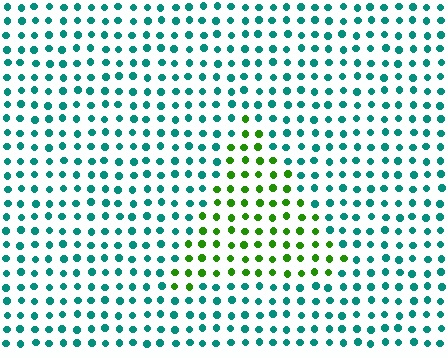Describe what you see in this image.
The image is filled with small teal elements in a uniform arrangement. A triangle-shaped region is visible where the elements are tinted to a slightly different hue, forming a subtle color boundary.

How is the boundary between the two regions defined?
The boundary is defined purely by a slight shift in hue (about 64 degrees). Spacing, size, and orientation are identical on both sides.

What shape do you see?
I see a triangle.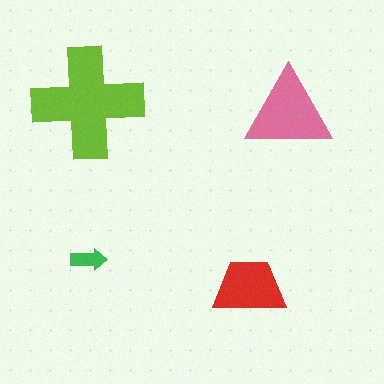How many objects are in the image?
There are 4 objects in the image.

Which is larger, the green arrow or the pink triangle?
The pink triangle.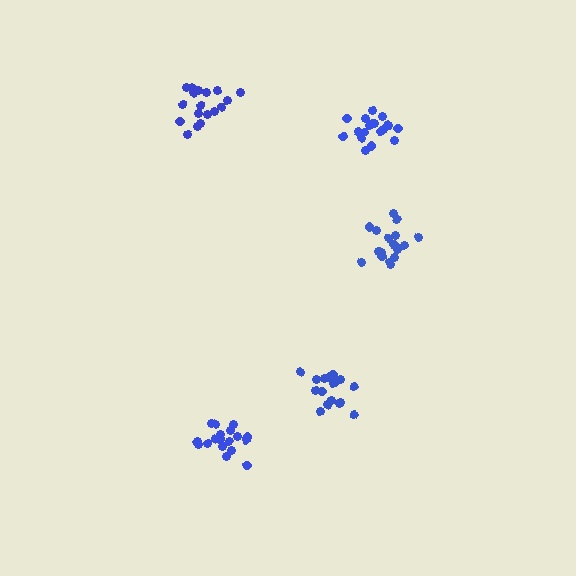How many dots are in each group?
Group 1: 18 dots, Group 2: 17 dots, Group 3: 20 dots, Group 4: 18 dots, Group 5: 19 dots (92 total).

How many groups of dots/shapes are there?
There are 5 groups.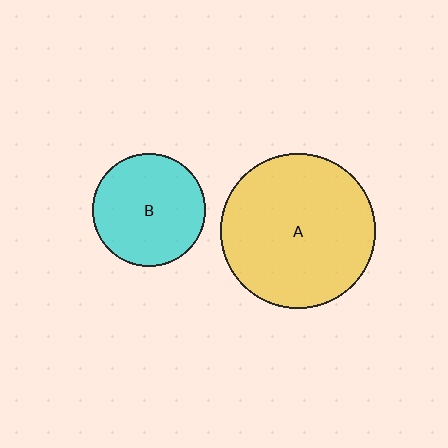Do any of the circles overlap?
No, none of the circles overlap.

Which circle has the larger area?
Circle A (yellow).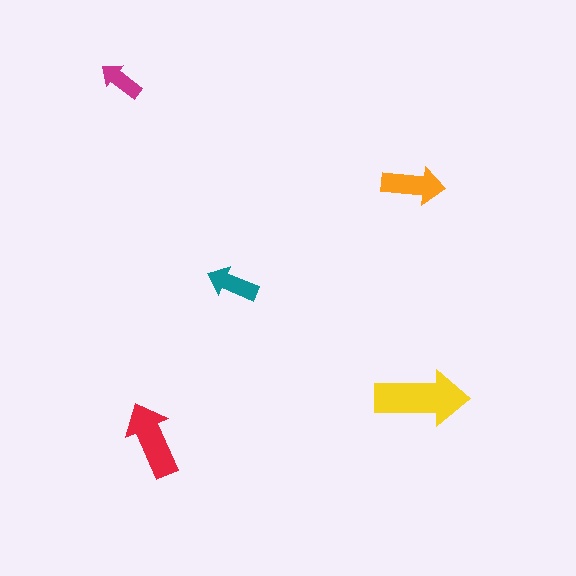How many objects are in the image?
There are 5 objects in the image.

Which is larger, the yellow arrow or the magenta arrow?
The yellow one.